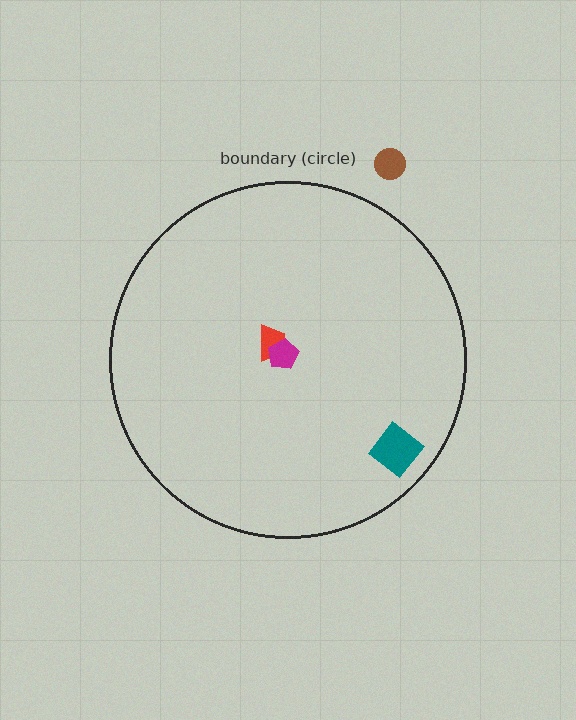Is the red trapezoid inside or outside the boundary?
Inside.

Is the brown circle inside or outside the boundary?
Outside.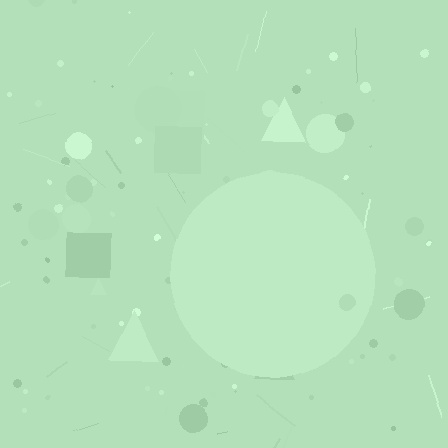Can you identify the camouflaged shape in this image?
The camouflaged shape is a circle.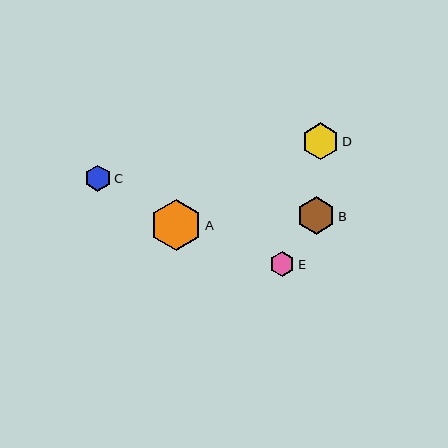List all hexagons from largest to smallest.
From largest to smallest: A, B, D, C, E.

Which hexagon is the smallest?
Hexagon E is the smallest with a size of approximately 25 pixels.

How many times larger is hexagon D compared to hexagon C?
Hexagon D is approximately 1.4 times the size of hexagon C.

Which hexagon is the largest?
Hexagon A is the largest with a size of approximately 51 pixels.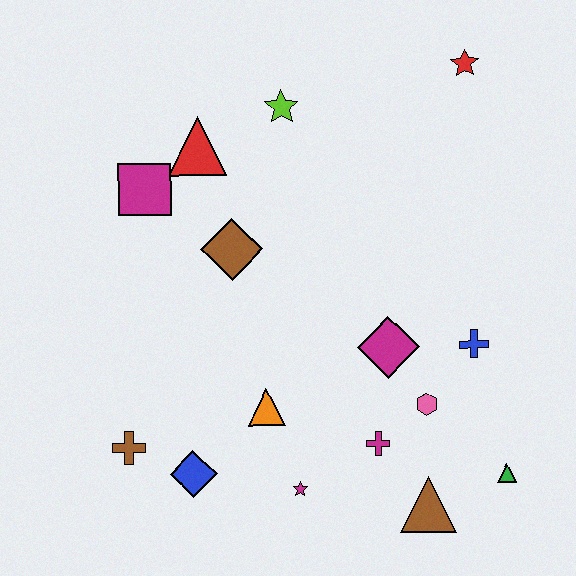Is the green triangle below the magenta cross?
Yes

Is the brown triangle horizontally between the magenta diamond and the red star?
Yes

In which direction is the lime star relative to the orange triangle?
The lime star is above the orange triangle.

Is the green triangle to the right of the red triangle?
Yes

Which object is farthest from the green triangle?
The magenta square is farthest from the green triangle.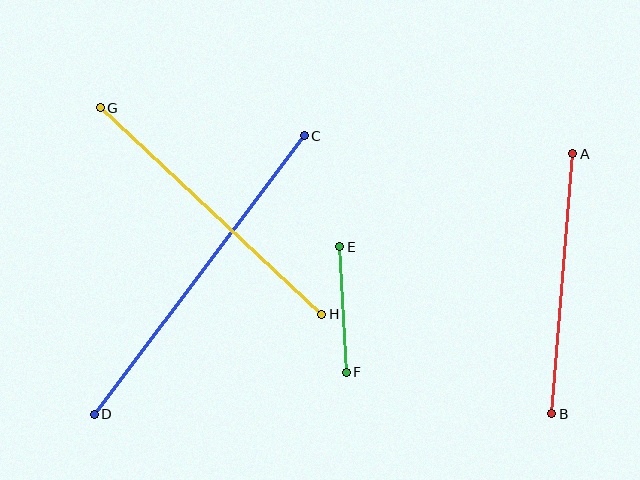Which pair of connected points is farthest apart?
Points C and D are farthest apart.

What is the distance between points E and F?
The distance is approximately 126 pixels.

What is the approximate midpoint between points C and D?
The midpoint is at approximately (199, 275) pixels.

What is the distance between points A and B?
The distance is approximately 261 pixels.